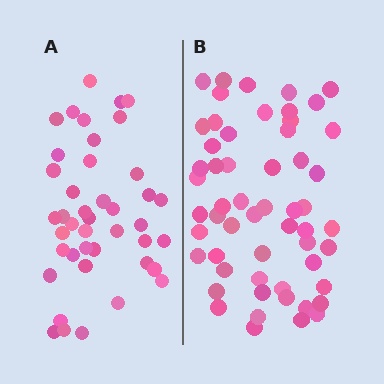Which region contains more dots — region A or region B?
Region B (the right region) has more dots.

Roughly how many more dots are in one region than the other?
Region B has approximately 15 more dots than region A.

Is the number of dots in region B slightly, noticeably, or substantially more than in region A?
Region B has noticeably more, but not dramatically so. The ratio is roughly 1.3 to 1.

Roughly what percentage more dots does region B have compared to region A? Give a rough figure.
About 35% more.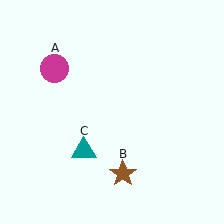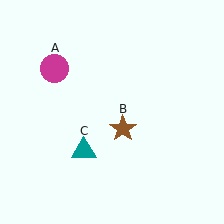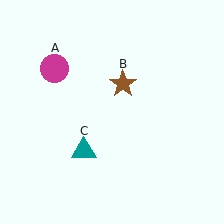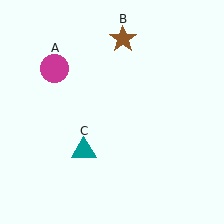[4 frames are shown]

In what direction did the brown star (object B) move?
The brown star (object B) moved up.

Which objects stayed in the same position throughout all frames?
Magenta circle (object A) and teal triangle (object C) remained stationary.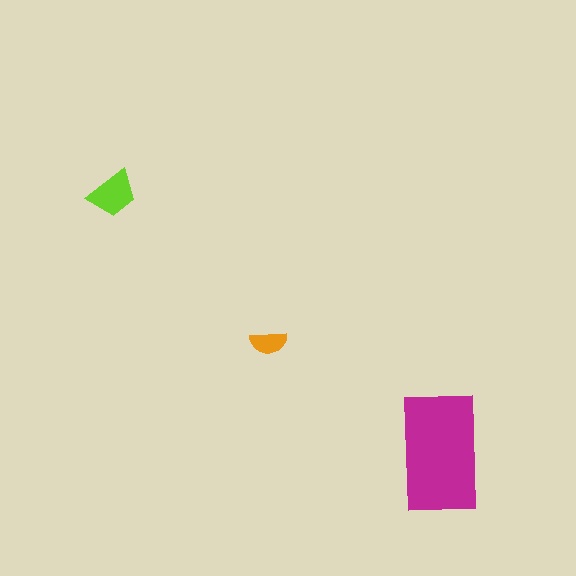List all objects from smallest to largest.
The orange semicircle, the lime trapezoid, the magenta rectangle.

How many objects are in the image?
There are 3 objects in the image.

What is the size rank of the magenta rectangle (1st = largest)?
1st.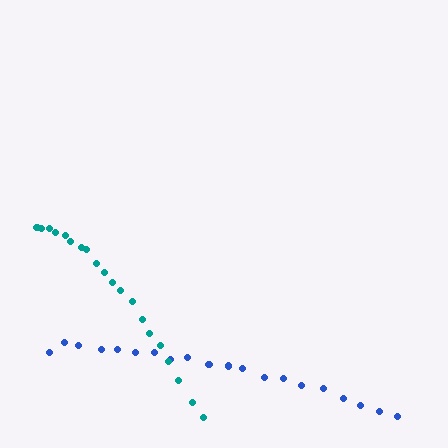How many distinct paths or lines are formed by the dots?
There are 2 distinct paths.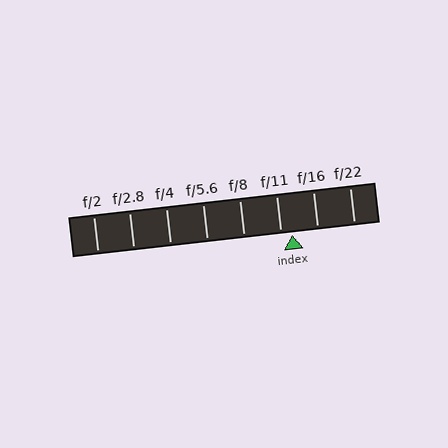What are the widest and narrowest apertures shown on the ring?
The widest aperture shown is f/2 and the narrowest is f/22.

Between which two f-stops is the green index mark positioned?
The index mark is between f/11 and f/16.